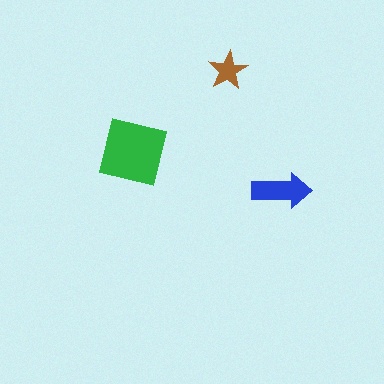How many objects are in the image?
There are 3 objects in the image.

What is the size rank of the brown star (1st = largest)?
3rd.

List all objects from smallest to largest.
The brown star, the blue arrow, the green square.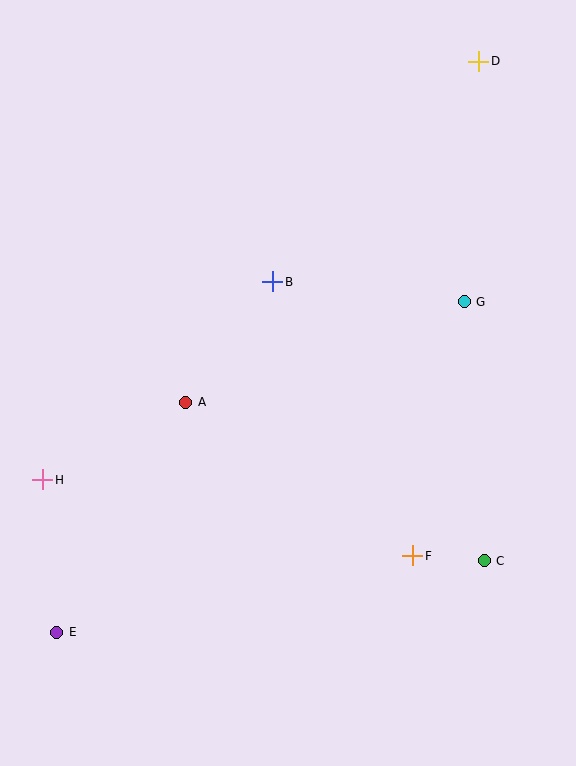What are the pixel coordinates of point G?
Point G is at (464, 302).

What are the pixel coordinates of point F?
Point F is at (413, 556).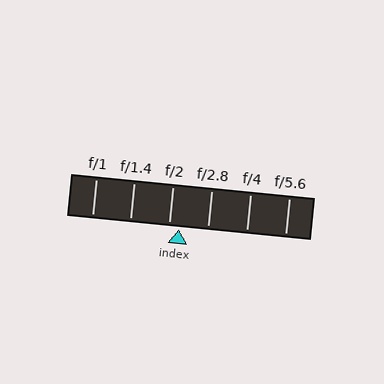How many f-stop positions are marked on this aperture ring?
There are 6 f-stop positions marked.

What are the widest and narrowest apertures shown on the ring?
The widest aperture shown is f/1 and the narrowest is f/5.6.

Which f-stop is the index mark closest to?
The index mark is closest to f/2.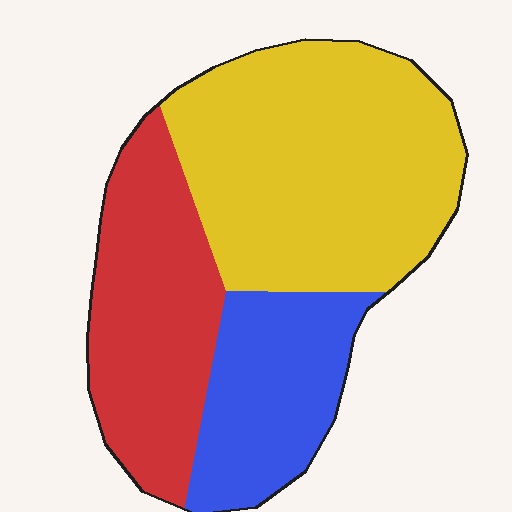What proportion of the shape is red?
Red takes up about one third (1/3) of the shape.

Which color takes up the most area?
Yellow, at roughly 50%.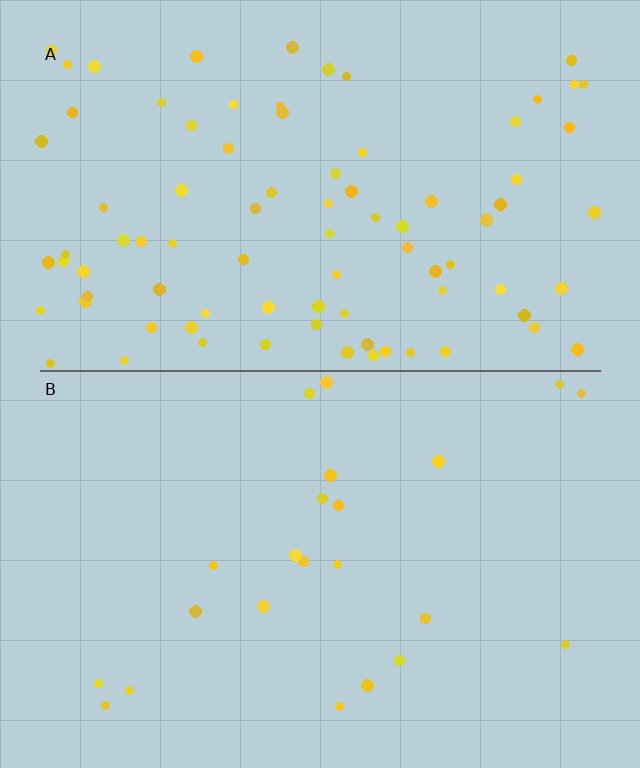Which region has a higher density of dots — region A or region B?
A (the top).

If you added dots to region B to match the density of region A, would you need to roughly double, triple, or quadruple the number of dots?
Approximately quadruple.